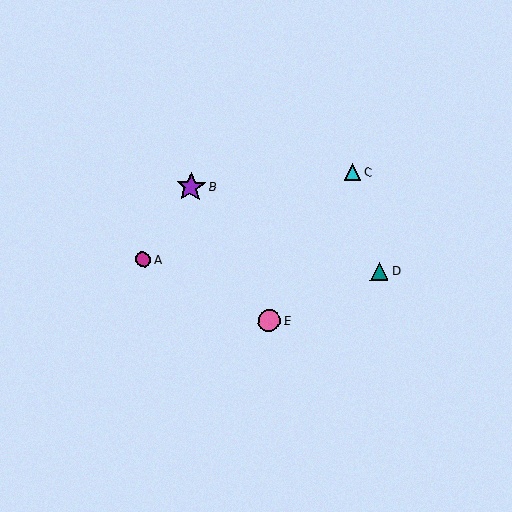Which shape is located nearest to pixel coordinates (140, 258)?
The magenta circle (labeled A) at (143, 259) is nearest to that location.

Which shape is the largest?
The purple star (labeled B) is the largest.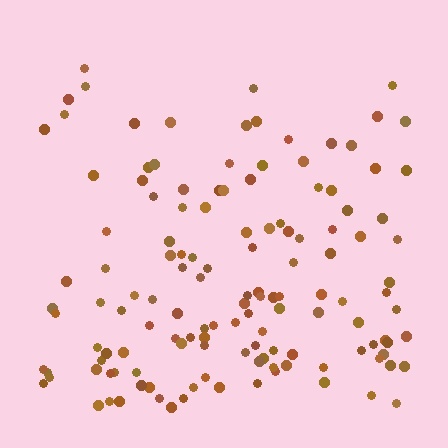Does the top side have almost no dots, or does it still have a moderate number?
Still a moderate number, just noticeably fewer than the bottom.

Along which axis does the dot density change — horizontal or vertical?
Vertical.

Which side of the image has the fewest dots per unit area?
The top.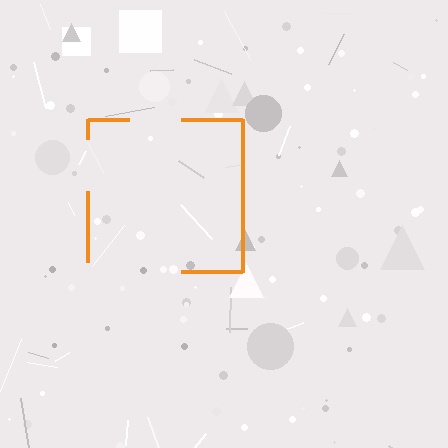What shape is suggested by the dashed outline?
The dashed outline suggests a square.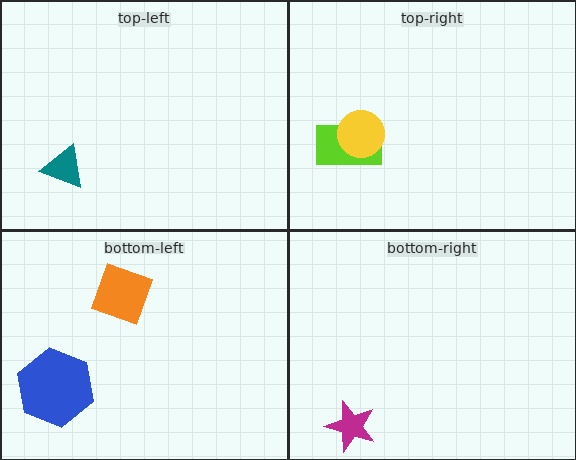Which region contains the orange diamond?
The bottom-left region.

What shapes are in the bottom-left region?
The orange diamond, the blue hexagon.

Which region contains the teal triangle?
The top-left region.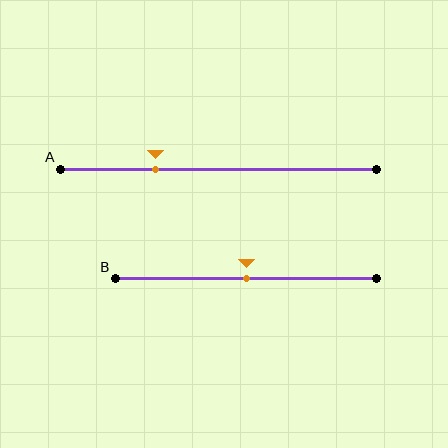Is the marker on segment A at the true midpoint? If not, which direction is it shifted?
No, the marker on segment A is shifted to the left by about 20% of the segment length.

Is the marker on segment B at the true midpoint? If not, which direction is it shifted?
Yes, the marker on segment B is at the true midpoint.